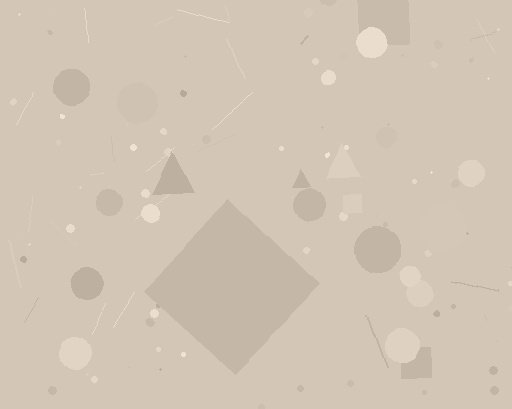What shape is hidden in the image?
A diamond is hidden in the image.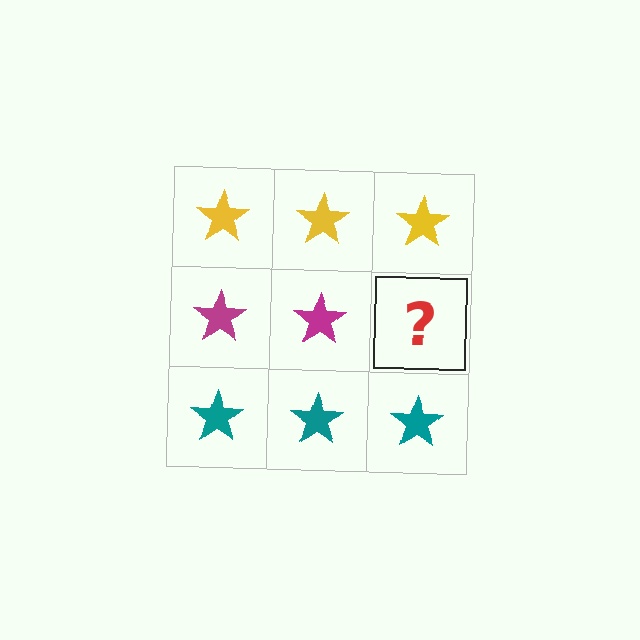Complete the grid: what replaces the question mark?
The question mark should be replaced with a magenta star.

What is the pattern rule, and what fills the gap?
The rule is that each row has a consistent color. The gap should be filled with a magenta star.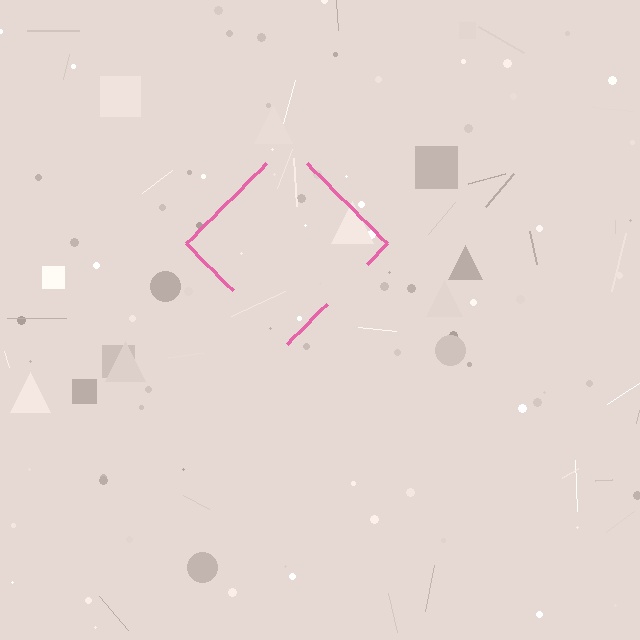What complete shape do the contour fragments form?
The contour fragments form a diamond.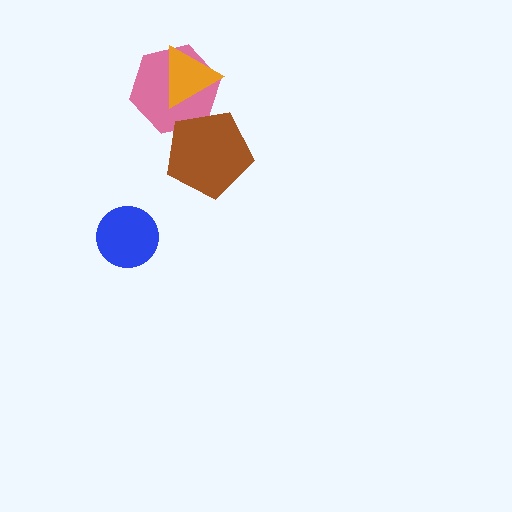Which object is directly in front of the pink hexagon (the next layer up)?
The brown pentagon is directly in front of the pink hexagon.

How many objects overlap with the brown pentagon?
1 object overlaps with the brown pentagon.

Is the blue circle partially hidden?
No, no other shape covers it.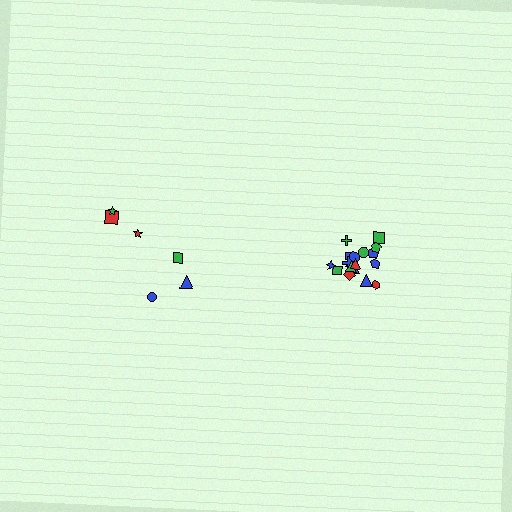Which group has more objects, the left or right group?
The right group.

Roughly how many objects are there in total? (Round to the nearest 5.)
Roughly 25 objects in total.